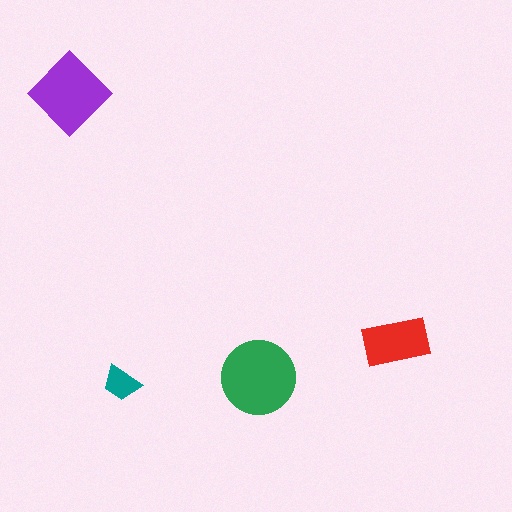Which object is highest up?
The purple diamond is topmost.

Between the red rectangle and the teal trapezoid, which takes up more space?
The red rectangle.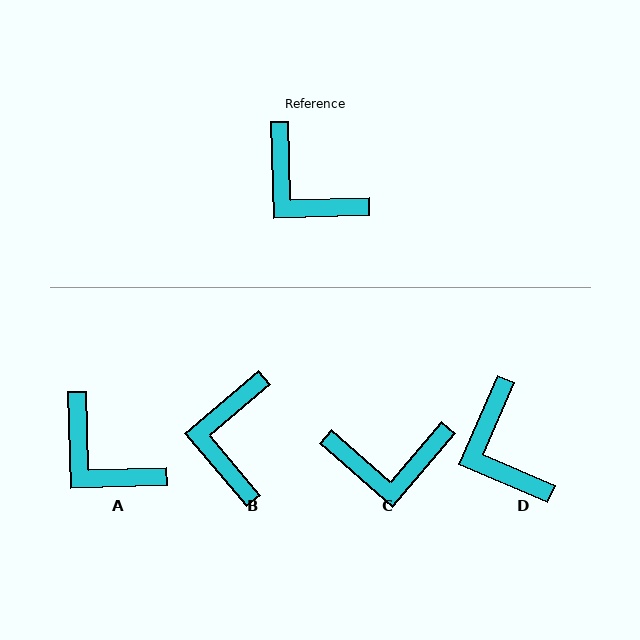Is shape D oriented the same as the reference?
No, it is off by about 25 degrees.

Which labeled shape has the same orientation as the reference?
A.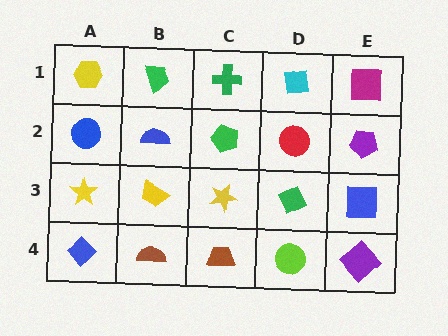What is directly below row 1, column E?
A purple pentagon.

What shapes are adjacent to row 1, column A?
A blue circle (row 2, column A), a green trapezoid (row 1, column B).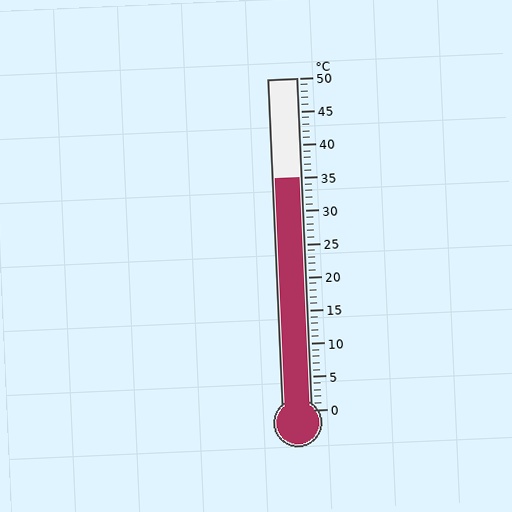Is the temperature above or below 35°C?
The temperature is at 35°C.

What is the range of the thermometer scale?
The thermometer scale ranges from 0°C to 50°C.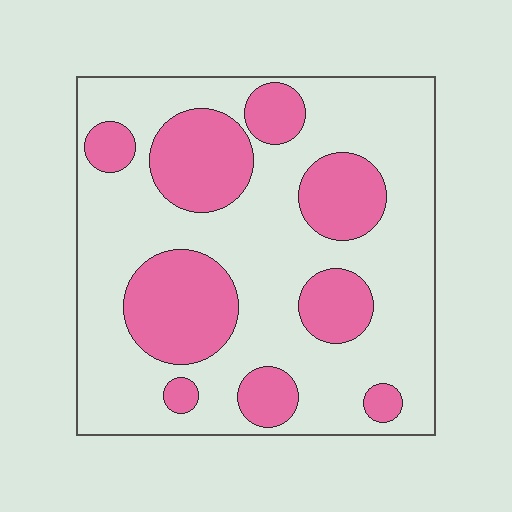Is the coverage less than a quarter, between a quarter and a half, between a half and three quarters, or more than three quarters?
Between a quarter and a half.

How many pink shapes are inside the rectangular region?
9.